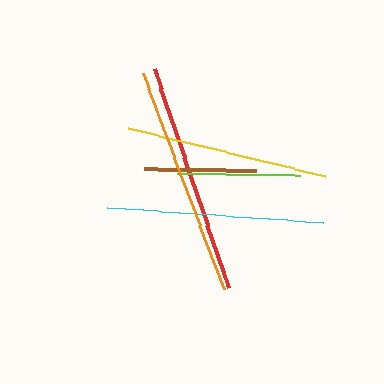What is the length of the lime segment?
The lime segment is approximately 124 pixels long.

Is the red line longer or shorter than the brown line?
The red line is longer than the brown line.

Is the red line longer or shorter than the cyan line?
The red line is longer than the cyan line.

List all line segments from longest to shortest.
From longest to shortest: orange, red, cyan, yellow, lime, brown.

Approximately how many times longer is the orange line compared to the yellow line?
The orange line is approximately 1.1 times the length of the yellow line.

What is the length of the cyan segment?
The cyan segment is approximately 216 pixels long.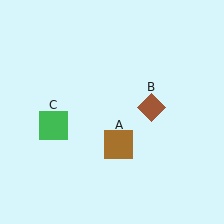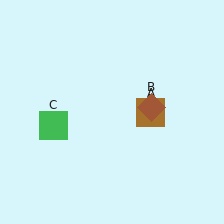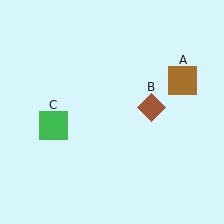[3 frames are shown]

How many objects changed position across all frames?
1 object changed position: brown square (object A).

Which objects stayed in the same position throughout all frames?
Brown diamond (object B) and green square (object C) remained stationary.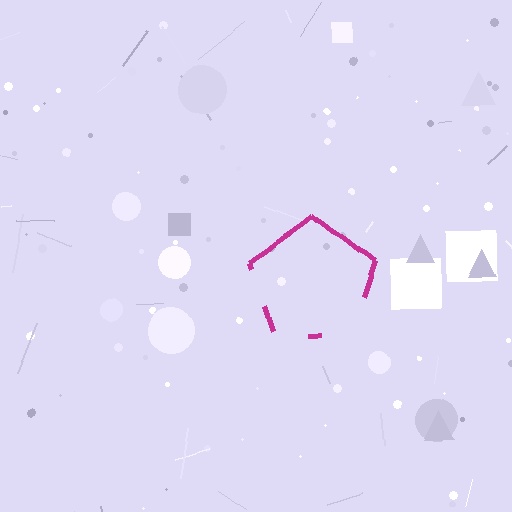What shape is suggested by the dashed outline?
The dashed outline suggests a pentagon.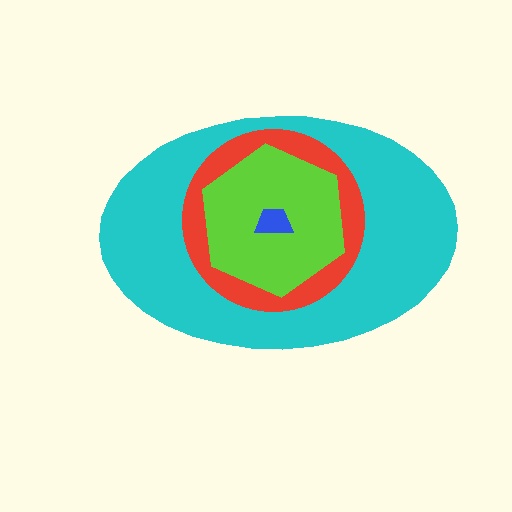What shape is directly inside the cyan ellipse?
The red circle.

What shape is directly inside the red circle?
The lime hexagon.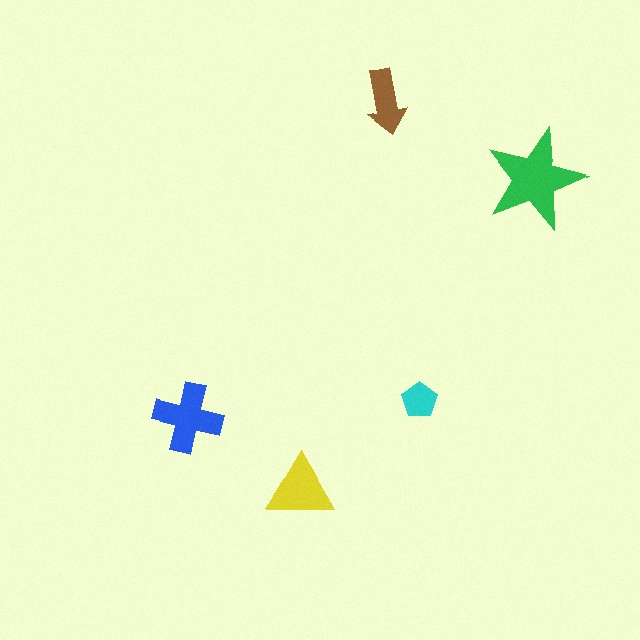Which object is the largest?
The green star.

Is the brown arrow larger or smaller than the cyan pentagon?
Larger.